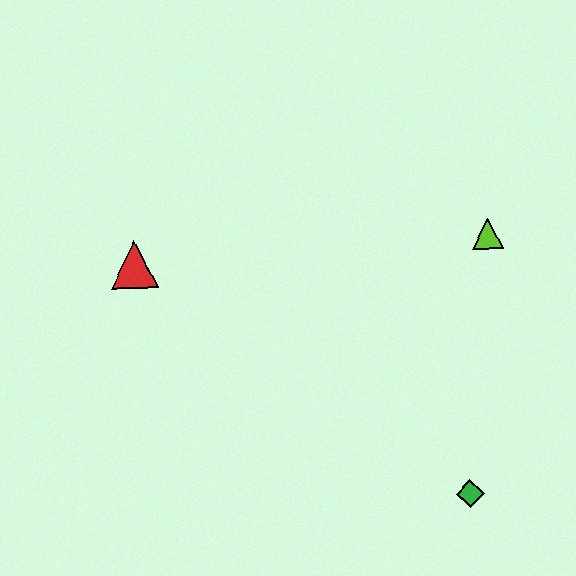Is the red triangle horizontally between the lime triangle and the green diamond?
No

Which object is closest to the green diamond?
The lime triangle is closest to the green diamond.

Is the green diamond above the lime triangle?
No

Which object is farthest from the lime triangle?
The red triangle is farthest from the lime triangle.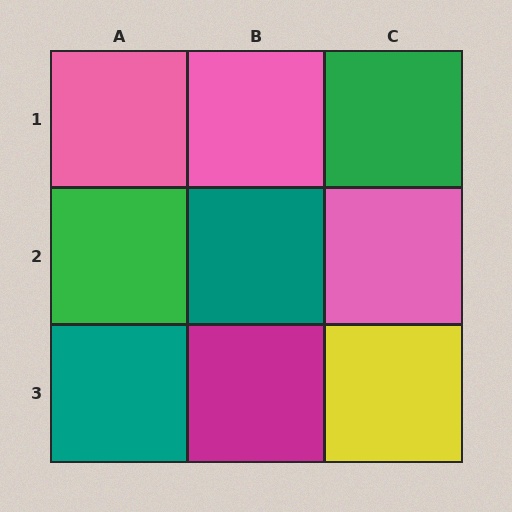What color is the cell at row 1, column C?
Green.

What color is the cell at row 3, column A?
Teal.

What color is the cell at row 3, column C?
Yellow.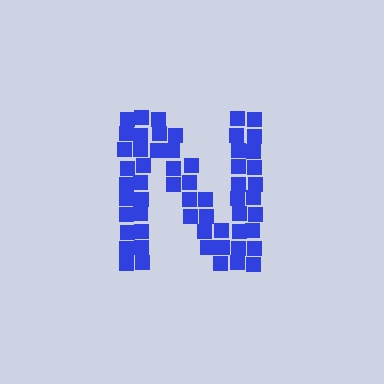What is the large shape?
The large shape is the letter N.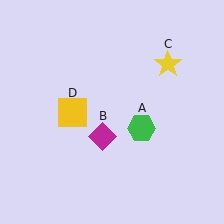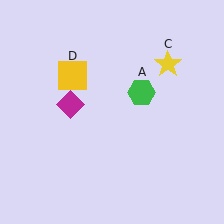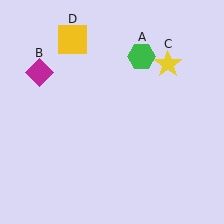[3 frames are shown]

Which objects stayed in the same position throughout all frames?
Yellow star (object C) remained stationary.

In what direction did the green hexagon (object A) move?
The green hexagon (object A) moved up.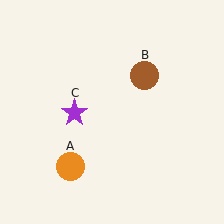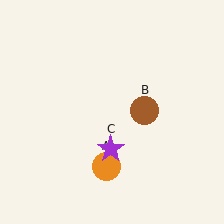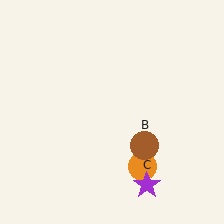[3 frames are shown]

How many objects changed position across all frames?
3 objects changed position: orange circle (object A), brown circle (object B), purple star (object C).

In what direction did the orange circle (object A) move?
The orange circle (object A) moved right.